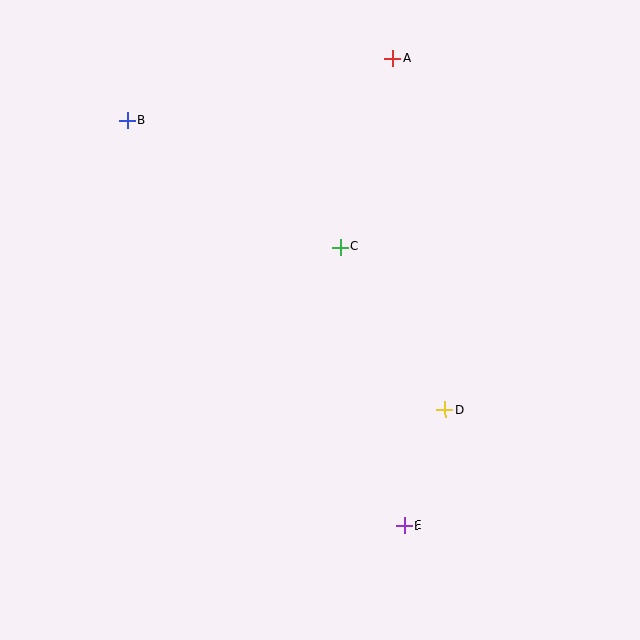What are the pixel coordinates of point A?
Point A is at (393, 58).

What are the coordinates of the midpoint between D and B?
The midpoint between D and B is at (286, 265).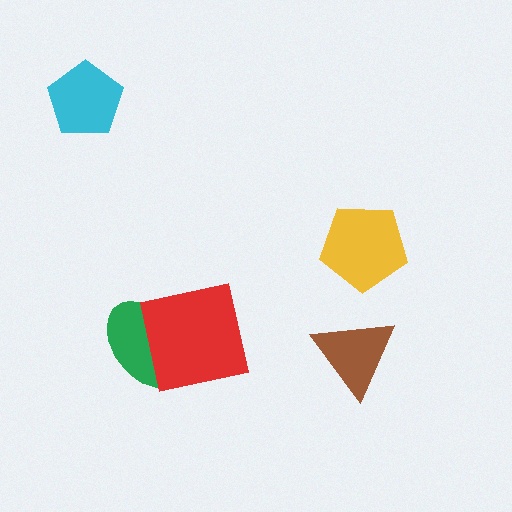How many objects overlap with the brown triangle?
0 objects overlap with the brown triangle.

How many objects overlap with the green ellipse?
1 object overlaps with the green ellipse.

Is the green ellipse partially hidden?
Yes, it is partially covered by another shape.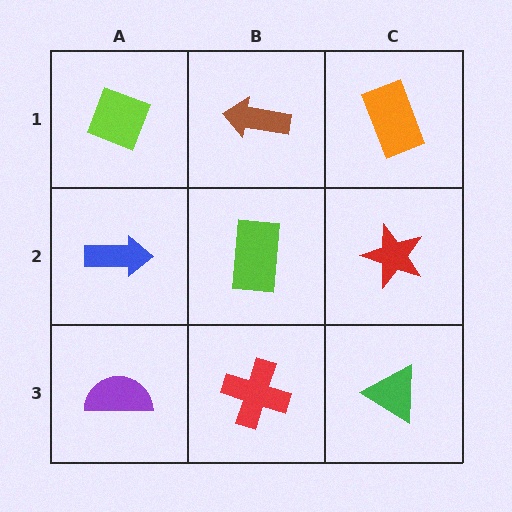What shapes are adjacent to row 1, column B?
A lime rectangle (row 2, column B), a lime diamond (row 1, column A), an orange rectangle (row 1, column C).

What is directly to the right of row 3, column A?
A red cross.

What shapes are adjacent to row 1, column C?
A red star (row 2, column C), a brown arrow (row 1, column B).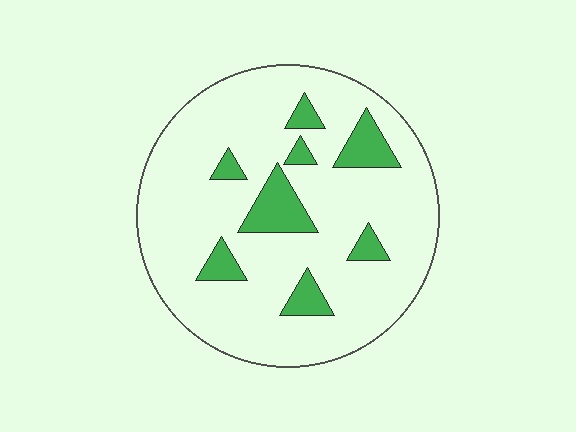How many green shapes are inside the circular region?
8.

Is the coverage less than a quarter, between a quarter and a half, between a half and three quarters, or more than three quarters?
Less than a quarter.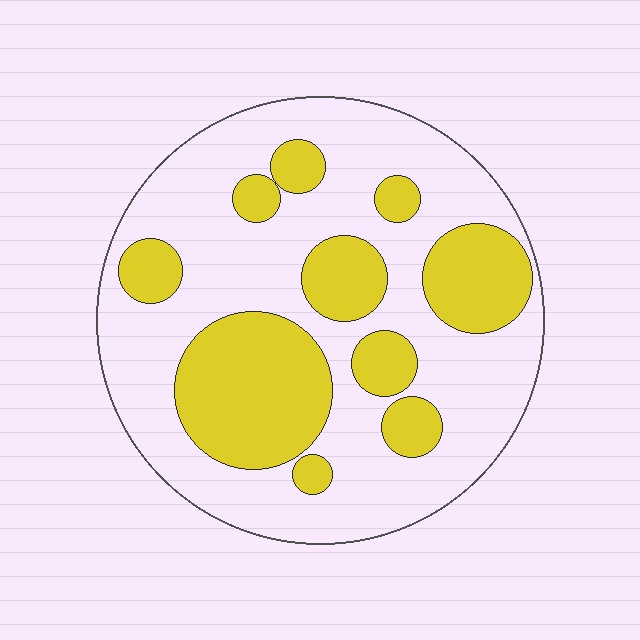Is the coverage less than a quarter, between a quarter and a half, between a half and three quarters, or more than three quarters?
Between a quarter and a half.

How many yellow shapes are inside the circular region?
10.